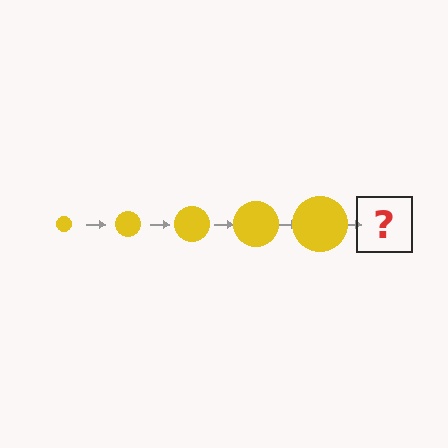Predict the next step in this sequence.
The next step is a yellow circle, larger than the previous one.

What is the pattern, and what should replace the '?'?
The pattern is that the circle gets progressively larger each step. The '?' should be a yellow circle, larger than the previous one.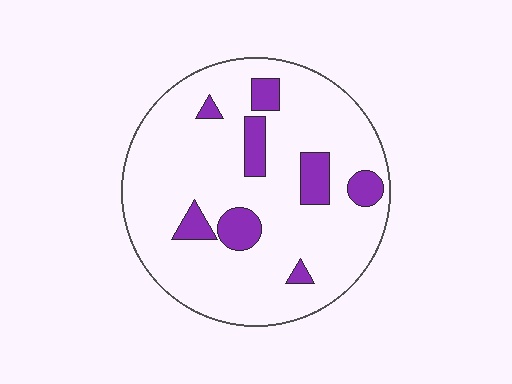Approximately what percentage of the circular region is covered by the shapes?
Approximately 15%.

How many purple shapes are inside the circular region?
8.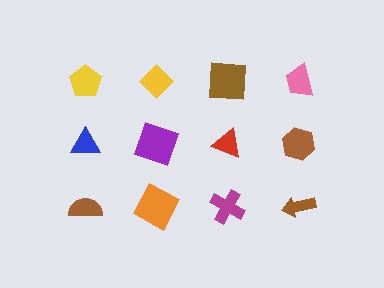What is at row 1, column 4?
A pink trapezoid.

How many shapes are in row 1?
4 shapes.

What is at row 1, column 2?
A yellow diamond.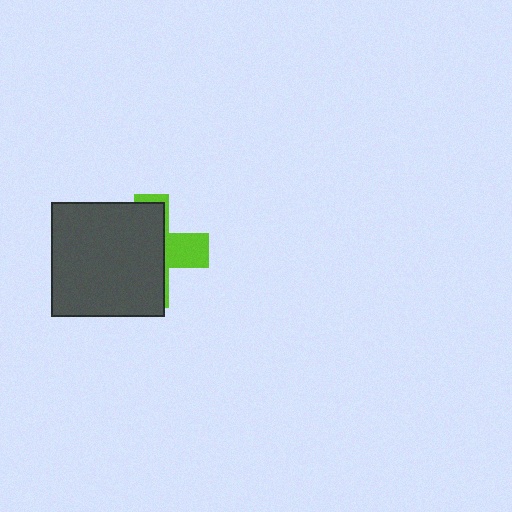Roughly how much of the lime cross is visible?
A small part of it is visible (roughly 30%).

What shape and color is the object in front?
The object in front is a dark gray square.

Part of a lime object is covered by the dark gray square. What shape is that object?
It is a cross.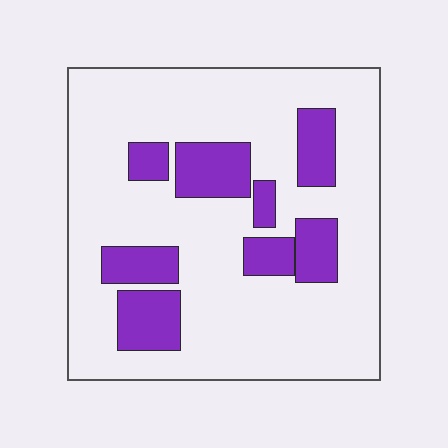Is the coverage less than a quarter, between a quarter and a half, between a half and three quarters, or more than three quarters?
Less than a quarter.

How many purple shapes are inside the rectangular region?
8.